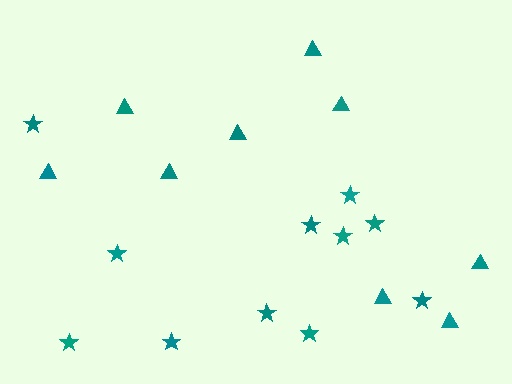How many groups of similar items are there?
There are 2 groups: one group of stars (11) and one group of triangles (9).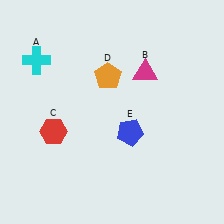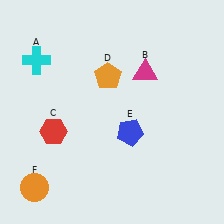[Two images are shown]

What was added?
An orange circle (F) was added in Image 2.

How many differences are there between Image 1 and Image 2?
There is 1 difference between the two images.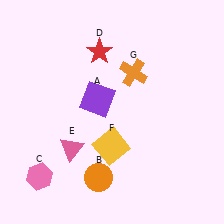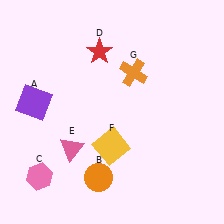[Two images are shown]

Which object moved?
The purple square (A) moved left.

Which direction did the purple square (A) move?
The purple square (A) moved left.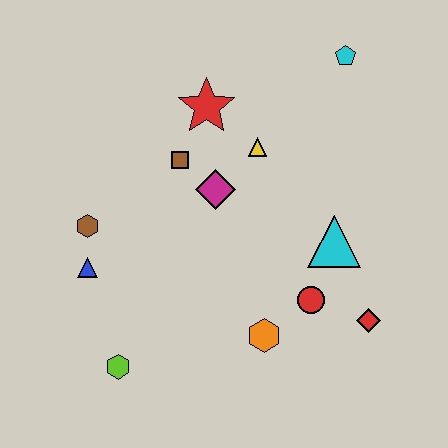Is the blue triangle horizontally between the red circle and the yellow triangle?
No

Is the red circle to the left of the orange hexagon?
No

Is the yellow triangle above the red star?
No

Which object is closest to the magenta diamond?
The brown square is closest to the magenta diamond.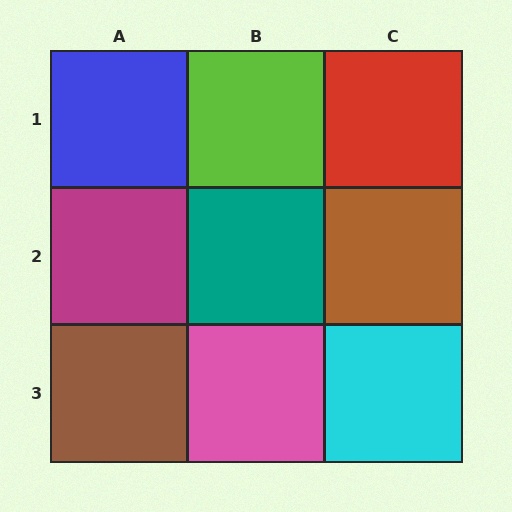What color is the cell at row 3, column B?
Pink.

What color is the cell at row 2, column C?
Brown.